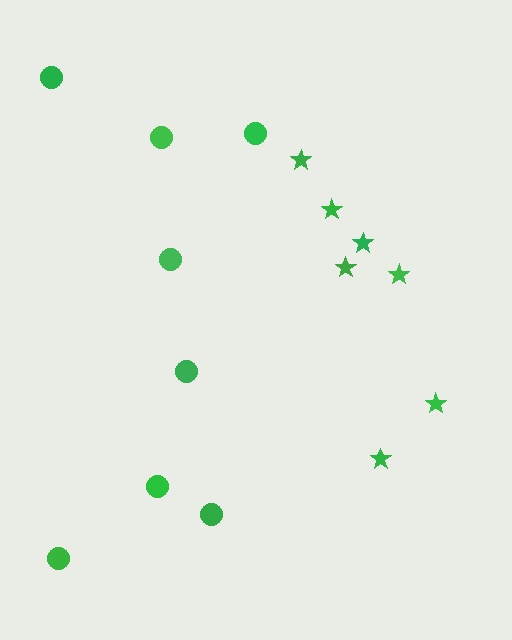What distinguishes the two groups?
There are 2 groups: one group of stars (7) and one group of circles (8).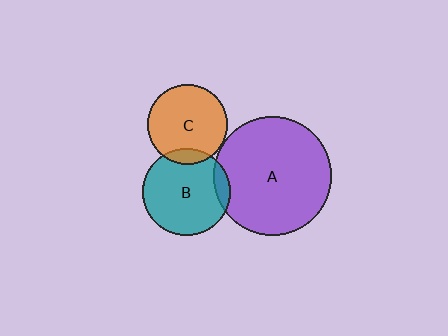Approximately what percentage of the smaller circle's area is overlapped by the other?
Approximately 5%.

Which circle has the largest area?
Circle A (purple).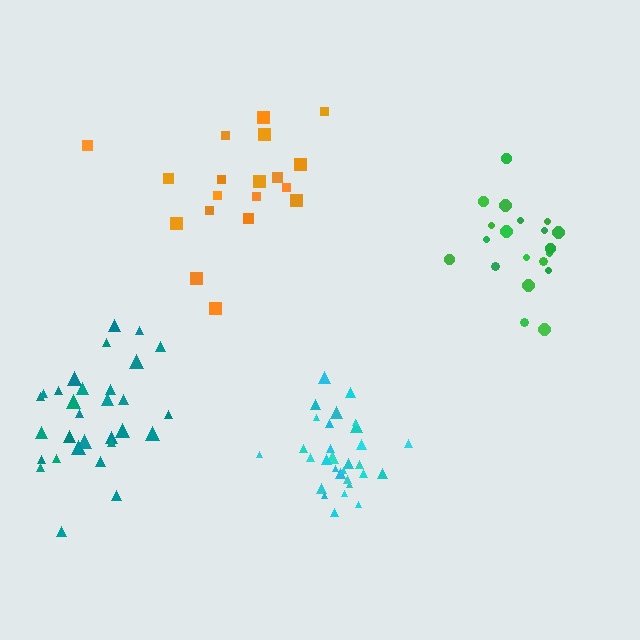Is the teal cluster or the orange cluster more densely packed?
Teal.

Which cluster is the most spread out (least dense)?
Orange.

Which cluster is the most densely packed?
Cyan.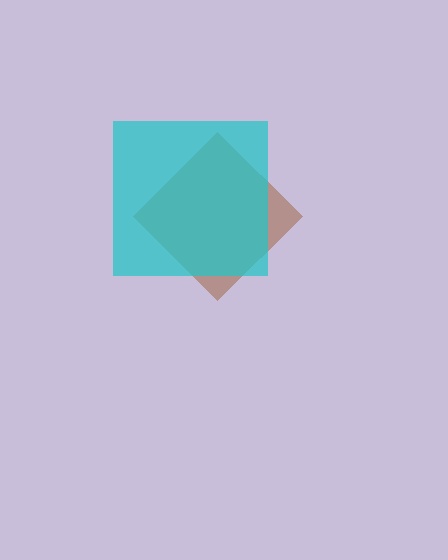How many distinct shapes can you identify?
There are 2 distinct shapes: a brown diamond, a cyan square.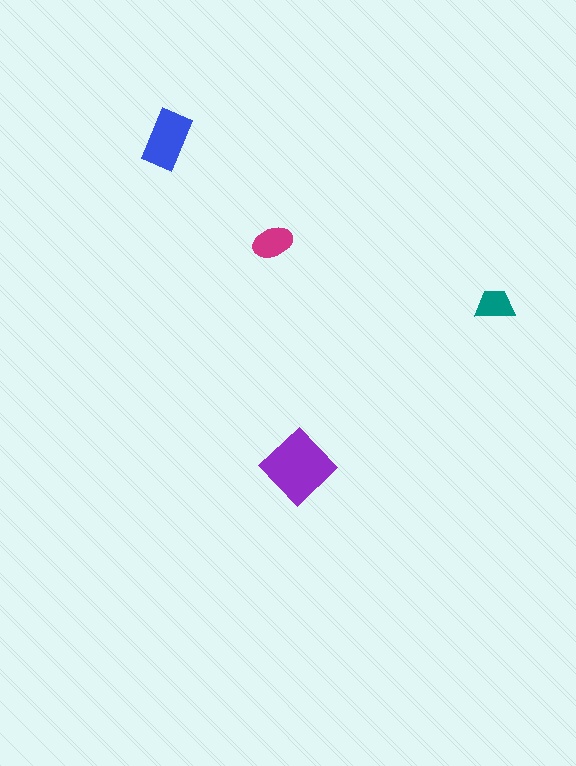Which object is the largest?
The purple diamond.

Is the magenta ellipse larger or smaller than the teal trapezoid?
Larger.